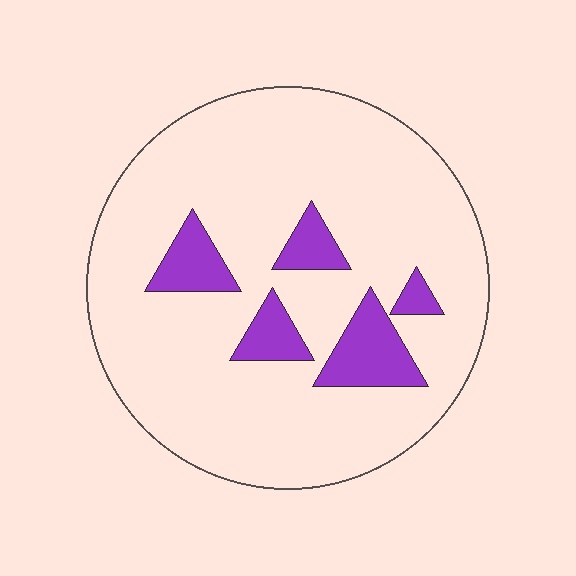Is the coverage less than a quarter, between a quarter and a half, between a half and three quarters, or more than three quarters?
Less than a quarter.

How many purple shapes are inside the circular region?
5.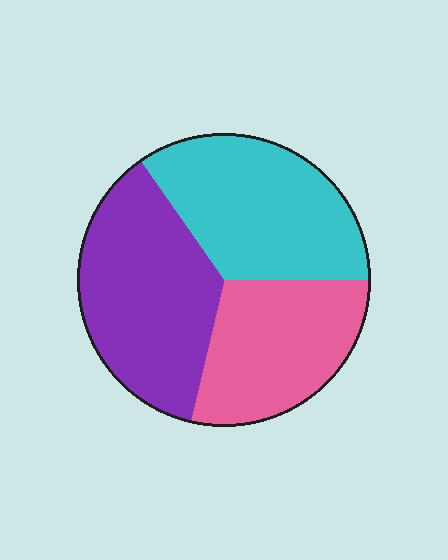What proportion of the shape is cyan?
Cyan takes up about one third (1/3) of the shape.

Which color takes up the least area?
Pink, at roughly 30%.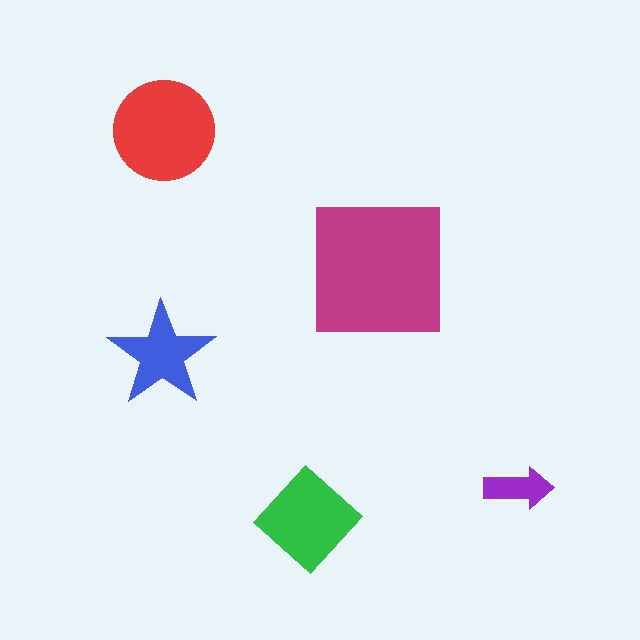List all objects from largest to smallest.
The magenta square, the red circle, the green diamond, the blue star, the purple arrow.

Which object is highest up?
The red circle is topmost.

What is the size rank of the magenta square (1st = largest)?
1st.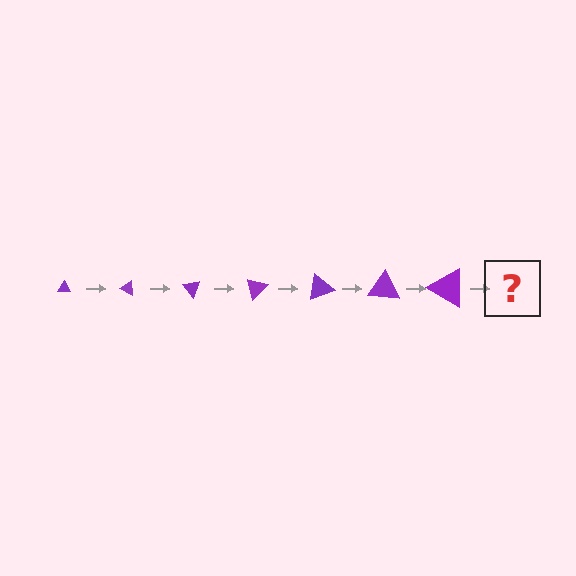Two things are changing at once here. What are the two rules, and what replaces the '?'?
The two rules are that the triangle grows larger each step and it rotates 25 degrees each step. The '?' should be a triangle, larger than the previous one and rotated 175 degrees from the start.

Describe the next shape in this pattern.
It should be a triangle, larger than the previous one and rotated 175 degrees from the start.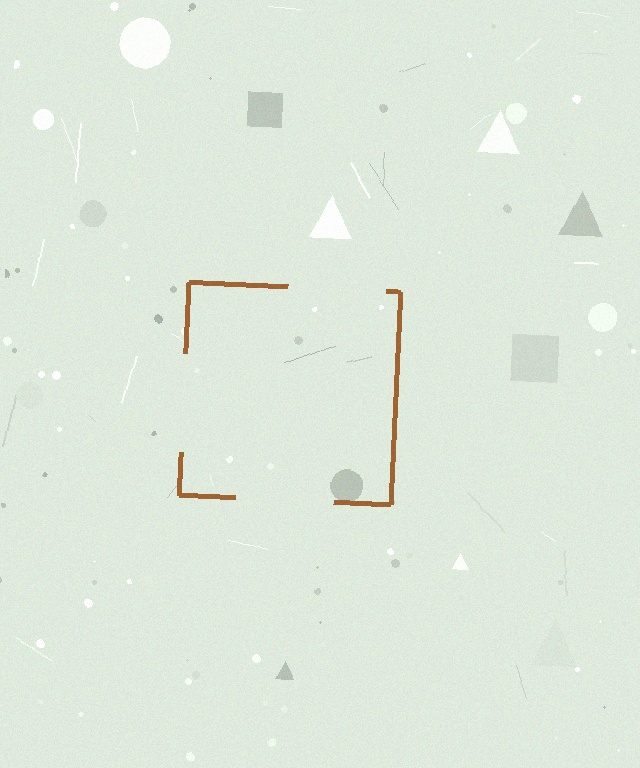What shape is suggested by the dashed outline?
The dashed outline suggests a square.